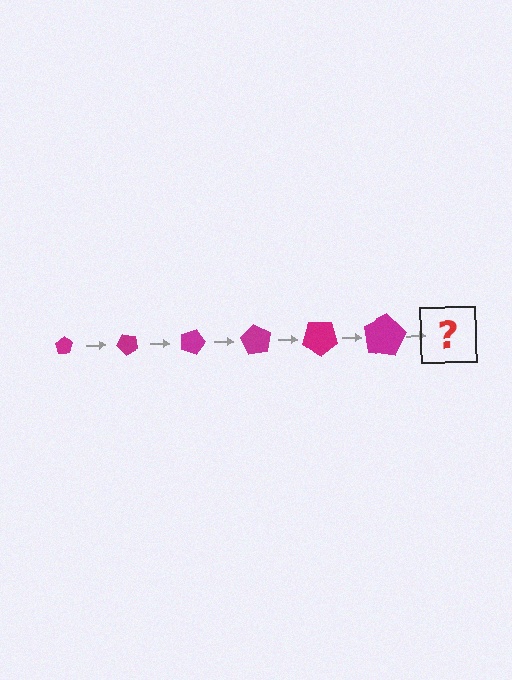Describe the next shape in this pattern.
It should be a pentagon, larger than the previous one and rotated 270 degrees from the start.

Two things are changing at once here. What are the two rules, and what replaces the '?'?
The two rules are that the pentagon grows larger each step and it rotates 45 degrees each step. The '?' should be a pentagon, larger than the previous one and rotated 270 degrees from the start.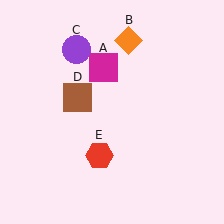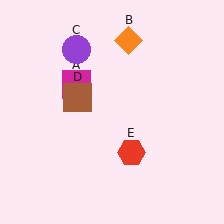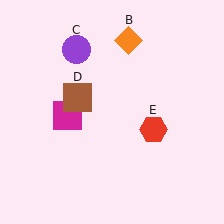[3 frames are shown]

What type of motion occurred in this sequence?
The magenta square (object A), red hexagon (object E) rotated counterclockwise around the center of the scene.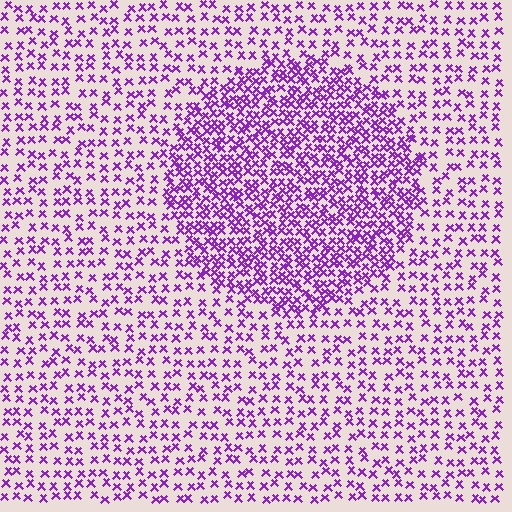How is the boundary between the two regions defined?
The boundary is defined by a change in element density (approximately 2.1x ratio). All elements are the same color, size, and shape.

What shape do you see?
I see a circle.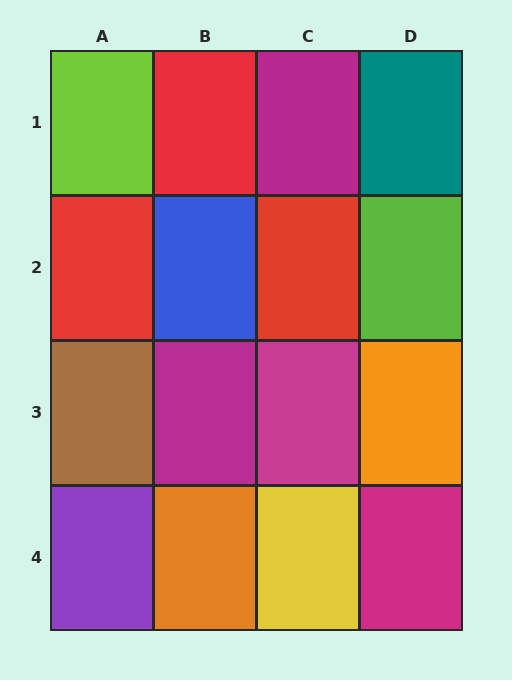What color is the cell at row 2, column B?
Blue.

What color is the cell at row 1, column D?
Teal.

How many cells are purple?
1 cell is purple.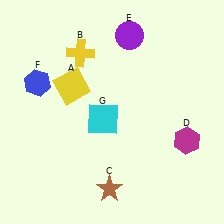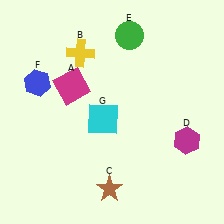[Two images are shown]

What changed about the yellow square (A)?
In Image 1, A is yellow. In Image 2, it changed to magenta.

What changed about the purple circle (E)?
In Image 1, E is purple. In Image 2, it changed to green.